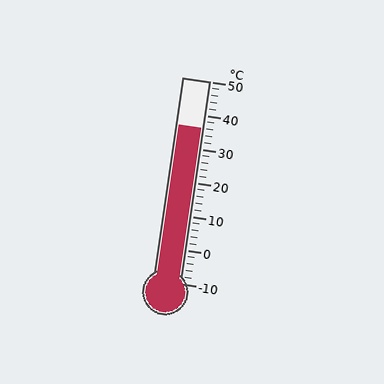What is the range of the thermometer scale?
The thermometer scale ranges from -10°C to 50°C.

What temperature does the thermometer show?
The thermometer shows approximately 36°C.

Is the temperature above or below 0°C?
The temperature is above 0°C.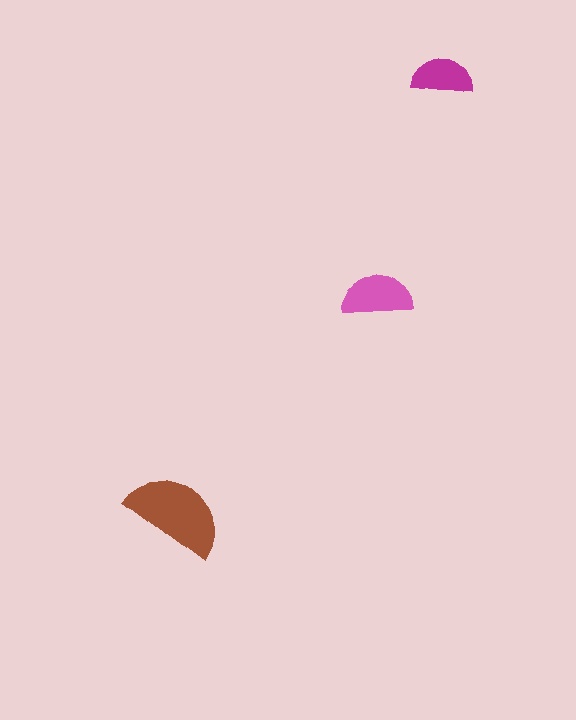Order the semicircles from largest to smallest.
the brown one, the pink one, the magenta one.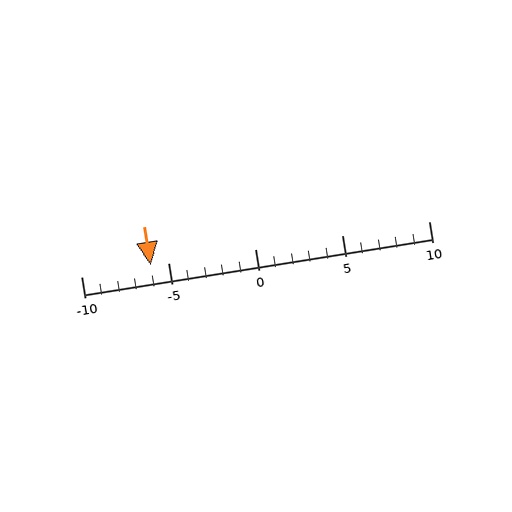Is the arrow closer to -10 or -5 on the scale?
The arrow is closer to -5.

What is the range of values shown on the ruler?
The ruler shows values from -10 to 10.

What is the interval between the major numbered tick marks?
The major tick marks are spaced 5 units apart.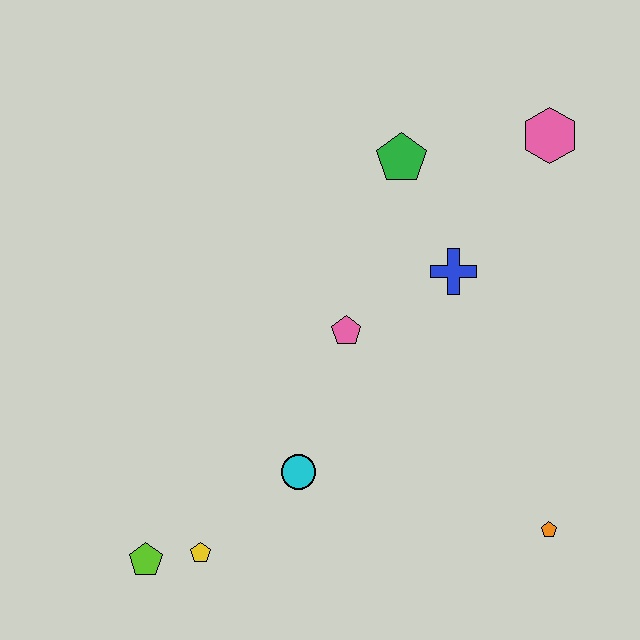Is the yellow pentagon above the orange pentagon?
No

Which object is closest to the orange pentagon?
The cyan circle is closest to the orange pentagon.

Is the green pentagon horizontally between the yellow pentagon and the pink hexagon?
Yes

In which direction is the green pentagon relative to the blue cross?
The green pentagon is above the blue cross.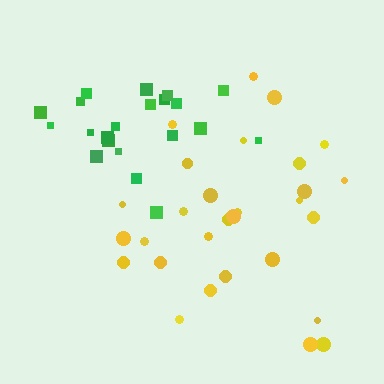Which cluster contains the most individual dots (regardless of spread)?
Yellow (29).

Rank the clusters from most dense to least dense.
green, yellow.